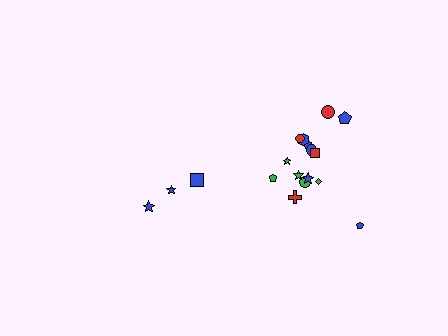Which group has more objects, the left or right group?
The right group.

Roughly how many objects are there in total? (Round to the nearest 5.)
Roughly 20 objects in total.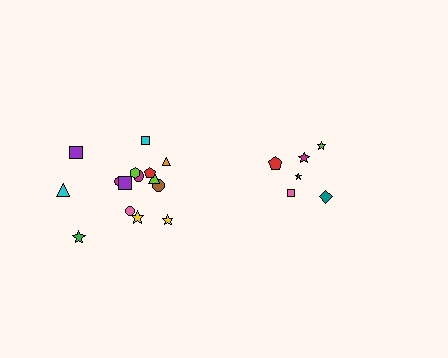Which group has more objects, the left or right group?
The left group.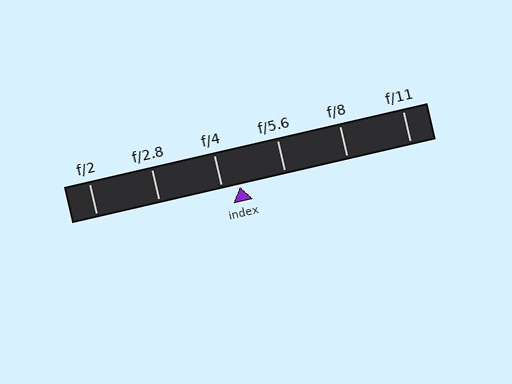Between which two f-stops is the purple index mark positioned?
The index mark is between f/4 and f/5.6.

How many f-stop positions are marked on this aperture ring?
There are 6 f-stop positions marked.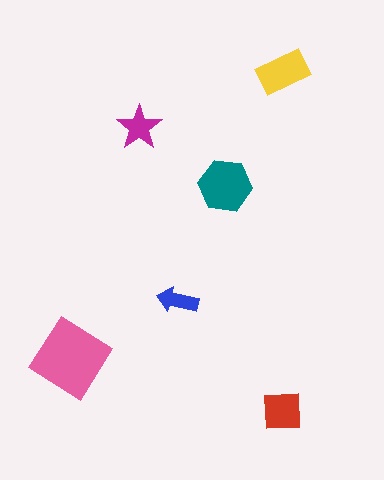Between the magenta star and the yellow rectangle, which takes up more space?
The yellow rectangle.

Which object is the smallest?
The blue arrow.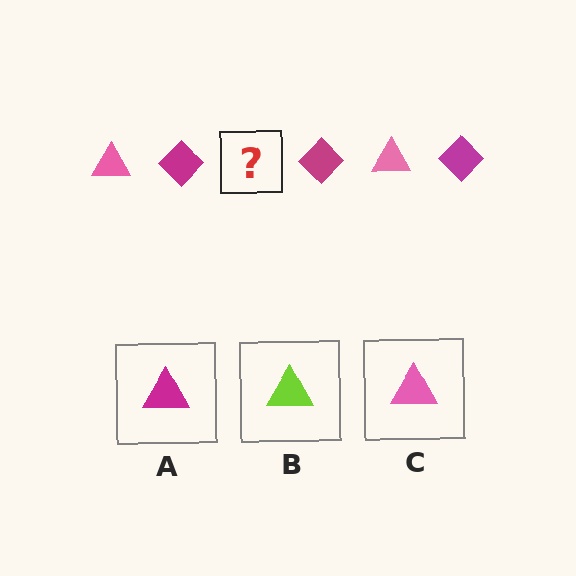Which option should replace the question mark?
Option C.